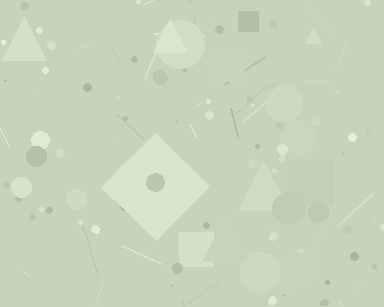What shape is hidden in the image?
A diamond is hidden in the image.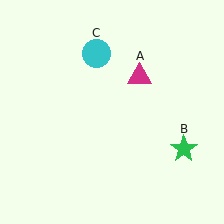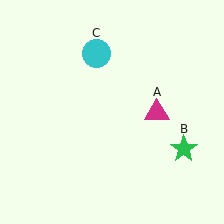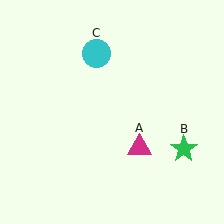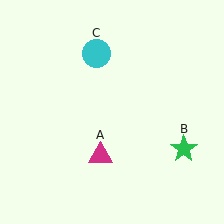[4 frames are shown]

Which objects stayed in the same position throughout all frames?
Green star (object B) and cyan circle (object C) remained stationary.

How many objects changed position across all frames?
1 object changed position: magenta triangle (object A).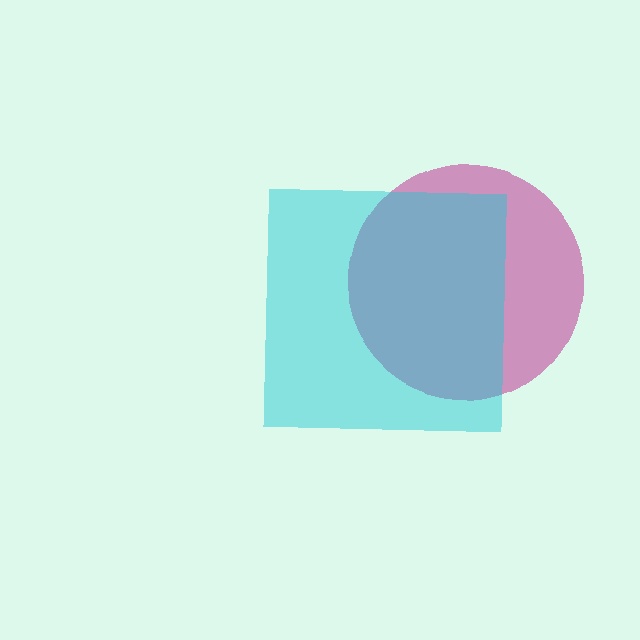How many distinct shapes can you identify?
There are 2 distinct shapes: a magenta circle, a cyan square.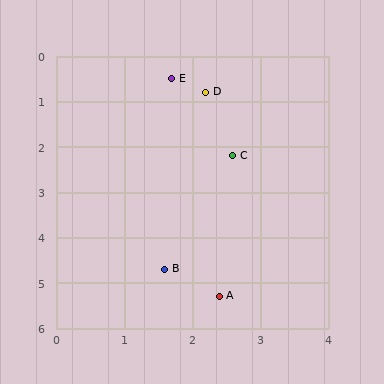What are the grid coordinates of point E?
Point E is at approximately (1.7, 0.5).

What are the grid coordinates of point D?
Point D is at approximately (2.2, 0.8).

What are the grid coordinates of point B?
Point B is at approximately (1.6, 4.7).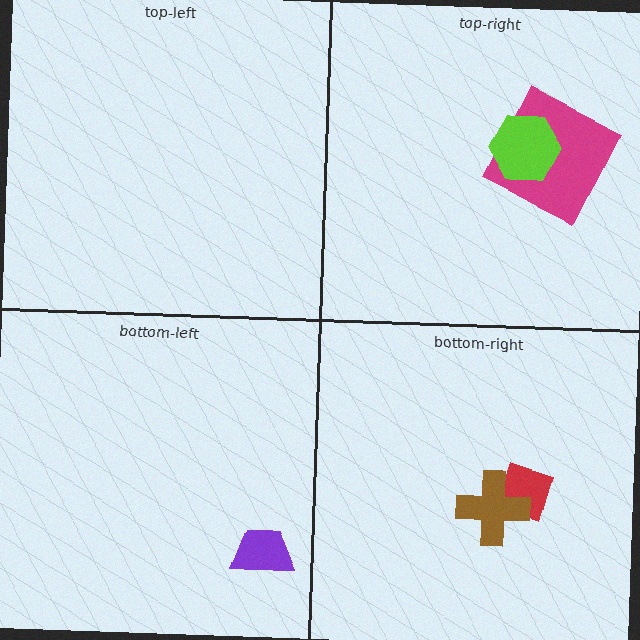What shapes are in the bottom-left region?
The purple trapezoid.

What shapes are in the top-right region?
The magenta square, the lime hexagon.